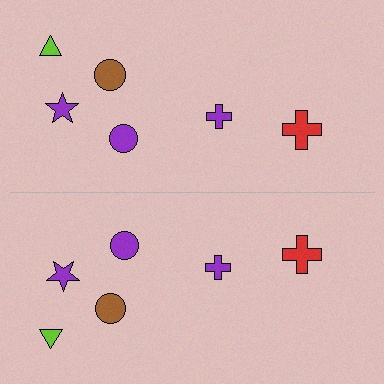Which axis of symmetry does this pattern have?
The pattern has a horizontal axis of symmetry running through the center of the image.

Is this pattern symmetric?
Yes, this pattern has bilateral (reflection) symmetry.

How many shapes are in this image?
There are 12 shapes in this image.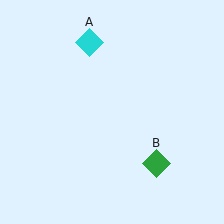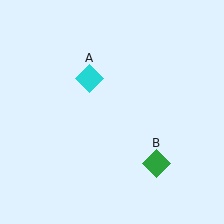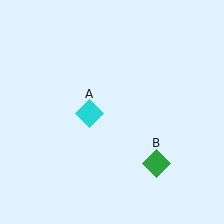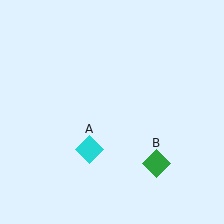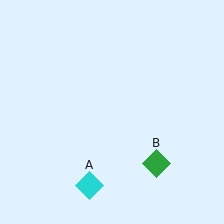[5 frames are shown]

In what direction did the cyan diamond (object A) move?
The cyan diamond (object A) moved down.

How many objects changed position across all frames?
1 object changed position: cyan diamond (object A).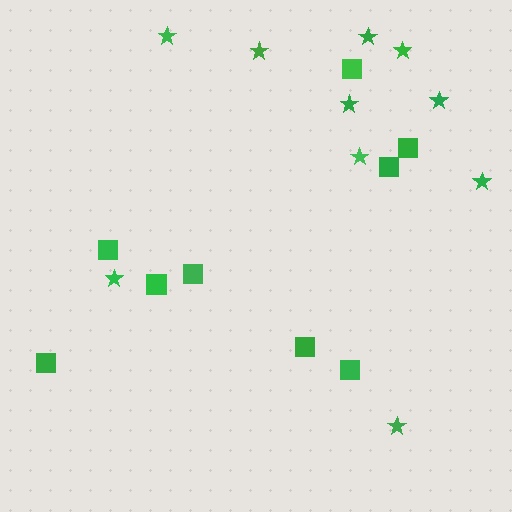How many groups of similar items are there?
There are 2 groups: one group of stars (10) and one group of squares (9).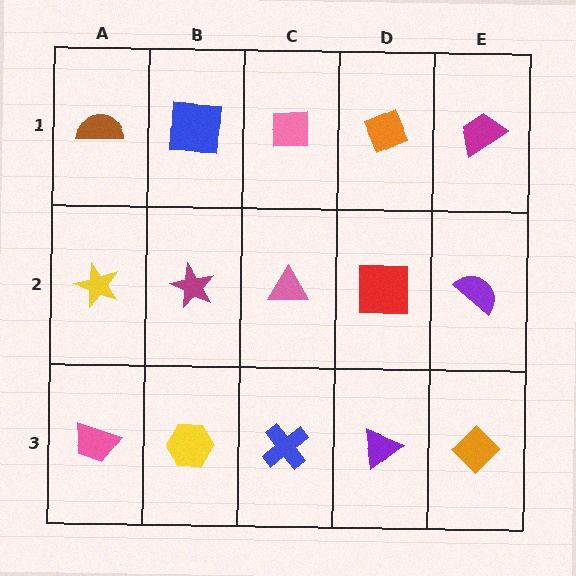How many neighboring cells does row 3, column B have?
3.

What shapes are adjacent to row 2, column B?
A blue square (row 1, column B), a yellow hexagon (row 3, column B), a yellow star (row 2, column A), a pink triangle (row 2, column C).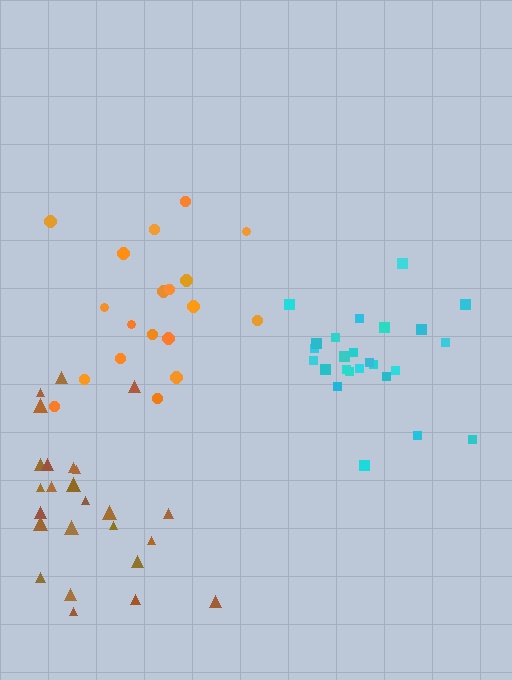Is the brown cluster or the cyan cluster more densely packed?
Cyan.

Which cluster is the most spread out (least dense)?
Orange.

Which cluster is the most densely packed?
Cyan.